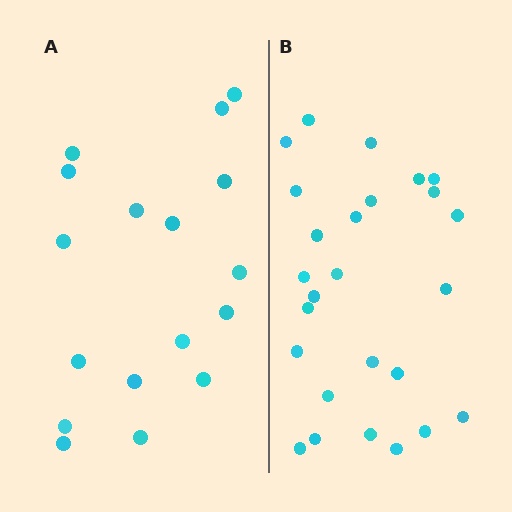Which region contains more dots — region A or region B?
Region B (the right region) has more dots.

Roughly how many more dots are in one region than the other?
Region B has roughly 8 or so more dots than region A.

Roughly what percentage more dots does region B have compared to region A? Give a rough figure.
About 55% more.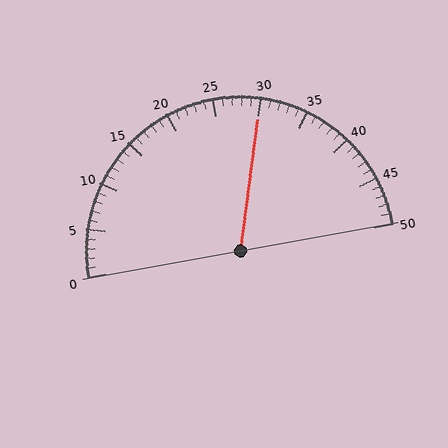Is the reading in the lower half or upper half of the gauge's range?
The reading is in the upper half of the range (0 to 50).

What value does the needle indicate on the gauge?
The needle indicates approximately 30.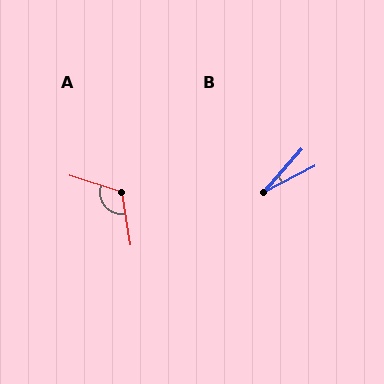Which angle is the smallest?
B, at approximately 21 degrees.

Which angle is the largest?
A, at approximately 116 degrees.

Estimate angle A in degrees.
Approximately 116 degrees.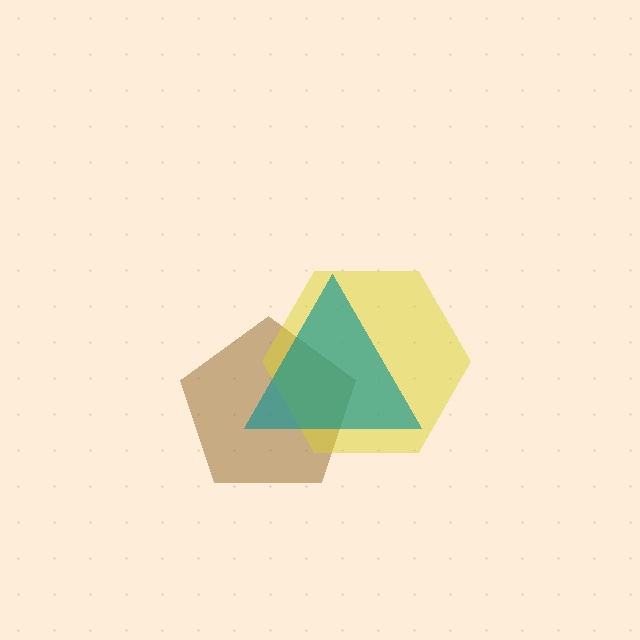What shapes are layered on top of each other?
The layered shapes are: a brown pentagon, a yellow hexagon, a teal triangle.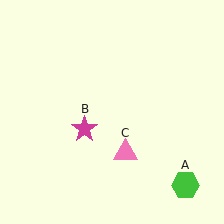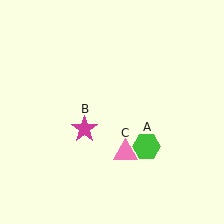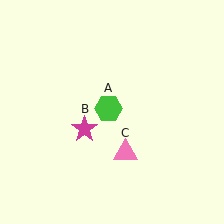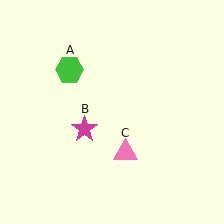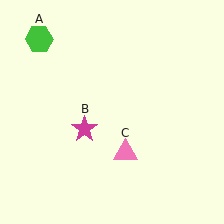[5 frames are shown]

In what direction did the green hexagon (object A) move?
The green hexagon (object A) moved up and to the left.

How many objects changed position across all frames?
1 object changed position: green hexagon (object A).